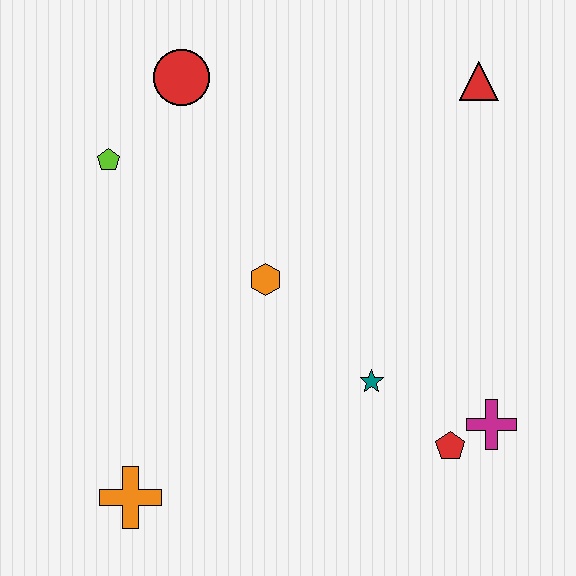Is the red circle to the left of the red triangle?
Yes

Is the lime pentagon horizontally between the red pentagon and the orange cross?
No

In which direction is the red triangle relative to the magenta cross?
The red triangle is above the magenta cross.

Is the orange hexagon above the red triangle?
No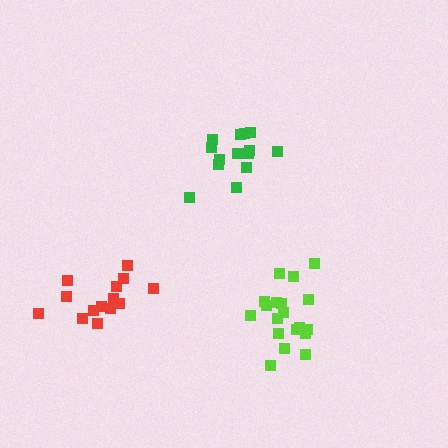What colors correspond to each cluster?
The clusters are colored: red, lime, green.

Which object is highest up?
The green cluster is topmost.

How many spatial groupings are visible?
There are 3 spatial groupings.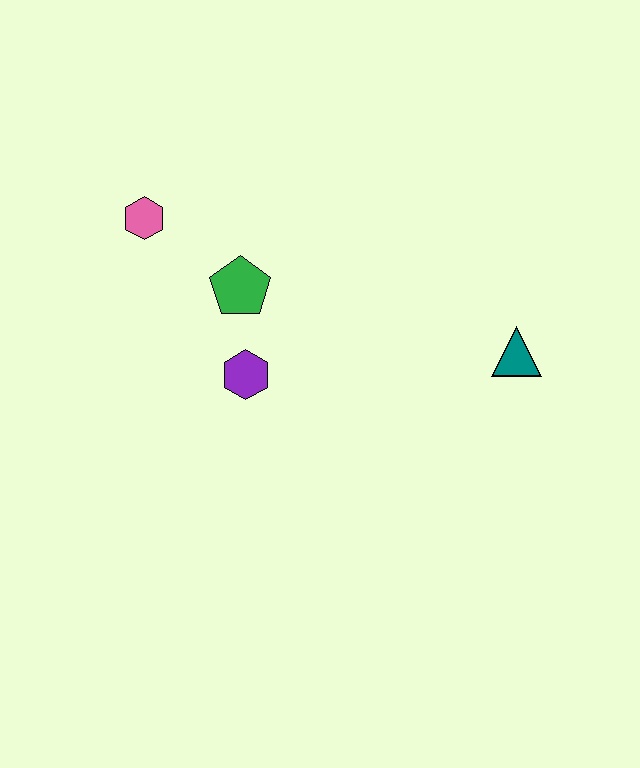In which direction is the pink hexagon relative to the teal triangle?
The pink hexagon is to the left of the teal triangle.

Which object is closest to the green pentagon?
The purple hexagon is closest to the green pentagon.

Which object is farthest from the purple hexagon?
The teal triangle is farthest from the purple hexagon.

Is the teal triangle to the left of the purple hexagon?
No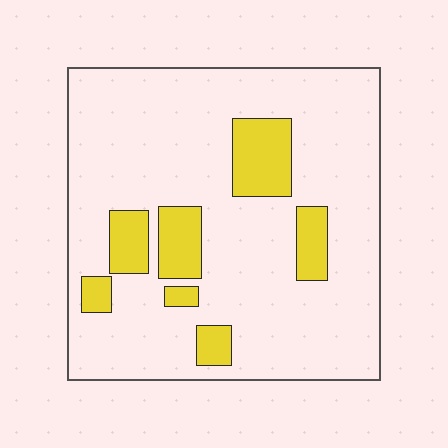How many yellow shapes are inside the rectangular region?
7.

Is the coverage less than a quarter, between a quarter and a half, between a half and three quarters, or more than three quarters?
Less than a quarter.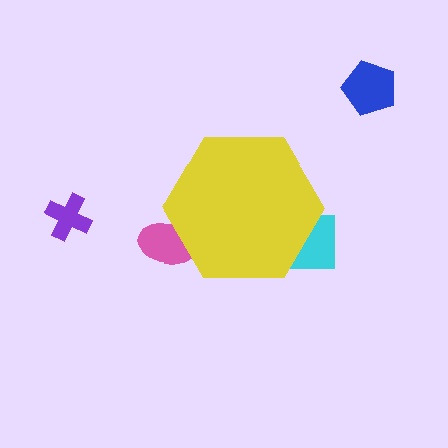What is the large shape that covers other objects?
A yellow hexagon.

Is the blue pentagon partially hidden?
No, the blue pentagon is fully visible.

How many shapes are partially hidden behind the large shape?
2 shapes are partially hidden.